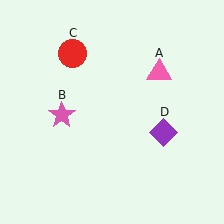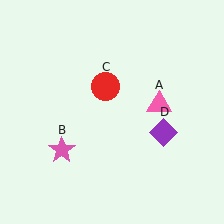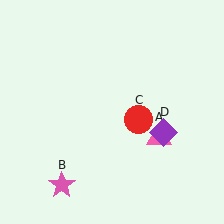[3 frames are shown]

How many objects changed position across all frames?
3 objects changed position: pink triangle (object A), pink star (object B), red circle (object C).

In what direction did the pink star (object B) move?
The pink star (object B) moved down.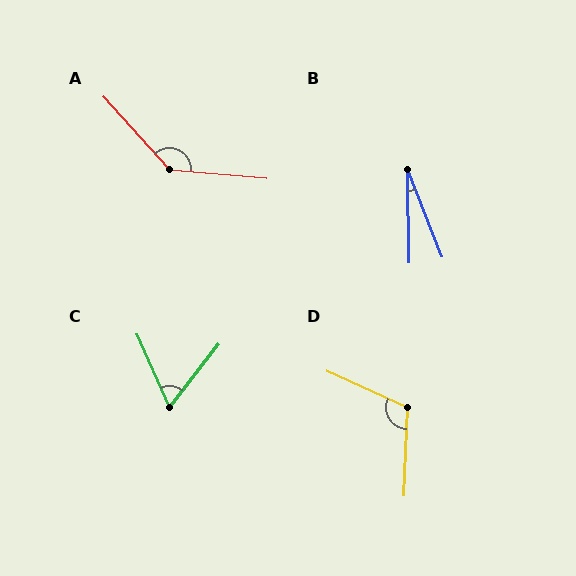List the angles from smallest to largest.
B (20°), C (62°), D (112°), A (137°).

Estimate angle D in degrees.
Approximately 112 degrees.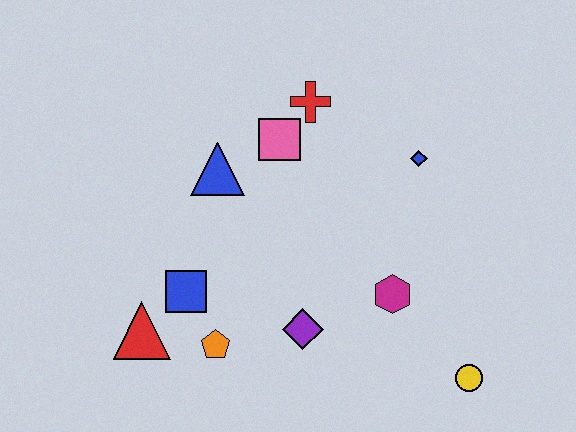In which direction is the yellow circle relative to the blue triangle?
The yellow circle is to the right of the blue triangle.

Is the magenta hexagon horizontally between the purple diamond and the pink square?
No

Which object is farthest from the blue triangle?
The yellow circle is farthest from the blue triangle.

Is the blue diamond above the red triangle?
Yes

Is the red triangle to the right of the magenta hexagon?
No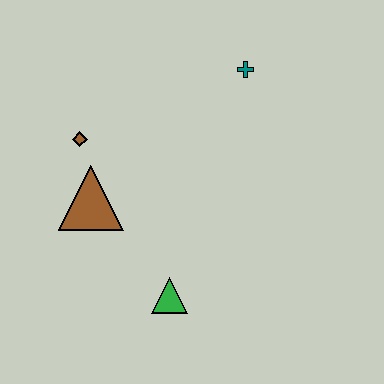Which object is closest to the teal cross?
The brown diamond is closest to the teal cross.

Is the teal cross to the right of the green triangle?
Yes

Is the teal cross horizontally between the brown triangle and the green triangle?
No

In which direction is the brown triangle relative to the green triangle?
The brown triangle is above the green triangle.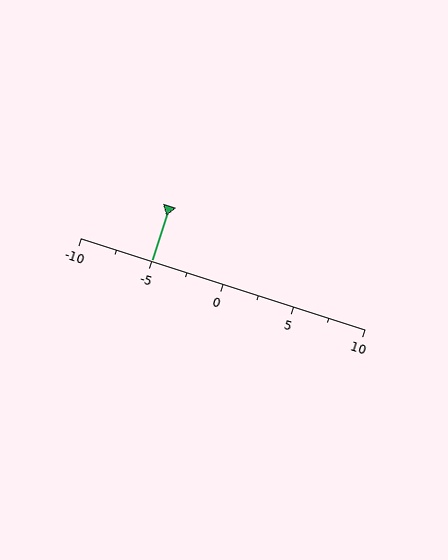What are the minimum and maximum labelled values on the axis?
The axis runs from -10 to 10.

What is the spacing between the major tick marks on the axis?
The major ticks are spaced 5 apart.